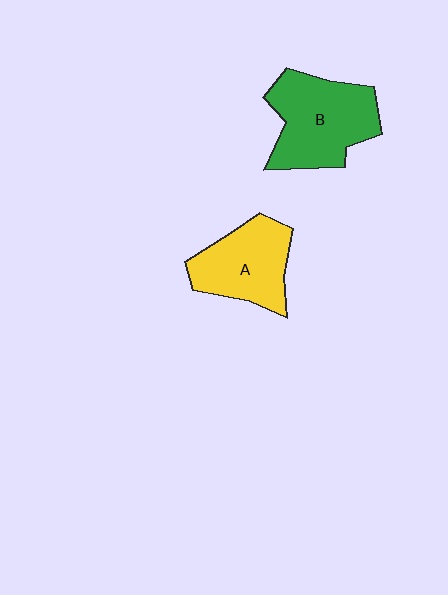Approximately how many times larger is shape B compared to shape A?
Approximately 1.2 times.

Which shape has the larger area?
Shape B (green).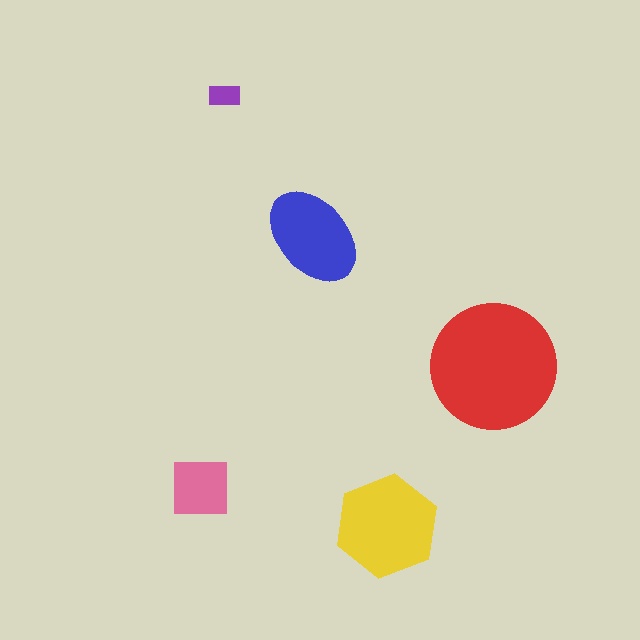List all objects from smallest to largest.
The purple rectangle, the pink square, the blue ellipse, the yellow hexagon, the red circle.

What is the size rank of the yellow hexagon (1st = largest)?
2nd.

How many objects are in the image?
There are 5 objects in the image.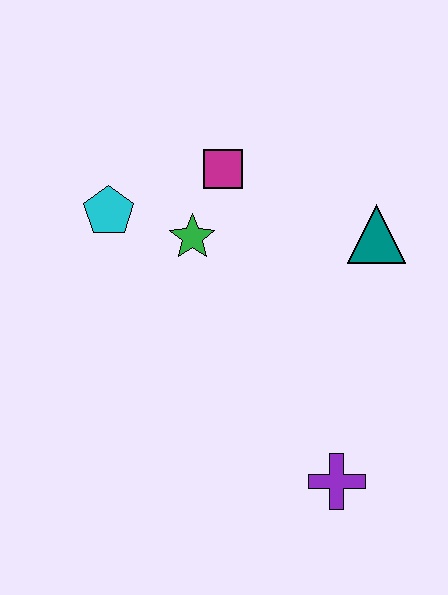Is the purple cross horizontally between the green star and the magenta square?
No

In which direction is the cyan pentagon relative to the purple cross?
The cyan pentagon is above the purple cross.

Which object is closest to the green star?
The magenta square is closest to the green star.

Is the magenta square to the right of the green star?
Yes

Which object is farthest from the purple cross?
The cyan pentagon is farthest from the purple cross.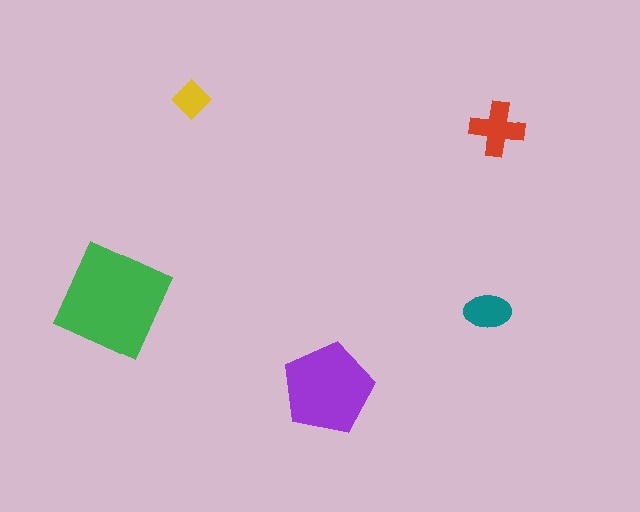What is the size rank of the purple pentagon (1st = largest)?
2nd.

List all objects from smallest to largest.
The yellow diamond, the teal ellipse, the red cross, the purple pentagon, the green square.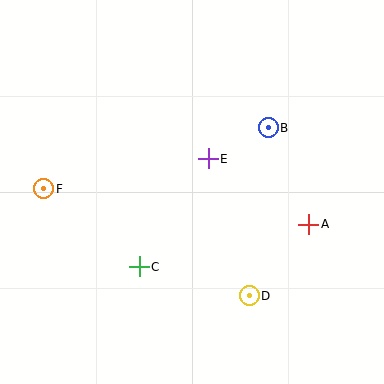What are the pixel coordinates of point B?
Point B is at (268, 128).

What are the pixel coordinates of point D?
Point D is at (249, 296).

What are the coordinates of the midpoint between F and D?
The midpoint between F and D is at (147, 242).